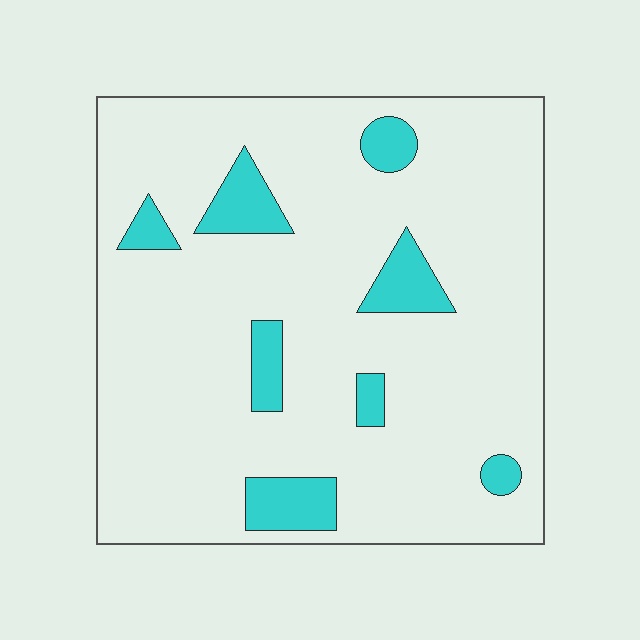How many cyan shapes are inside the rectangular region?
8.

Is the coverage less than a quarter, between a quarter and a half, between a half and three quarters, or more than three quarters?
Less than a quarter.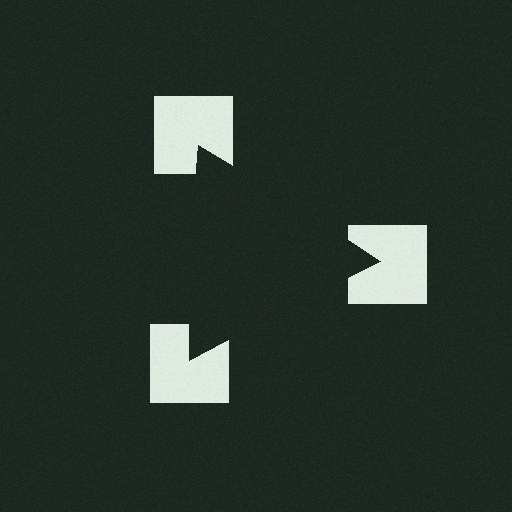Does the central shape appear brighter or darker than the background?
It typically appears slightly darker than the background, even though no actual brightness change is drawn.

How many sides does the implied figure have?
3 sides.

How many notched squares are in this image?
There are 3 — one at each vertex of the illusory triangle.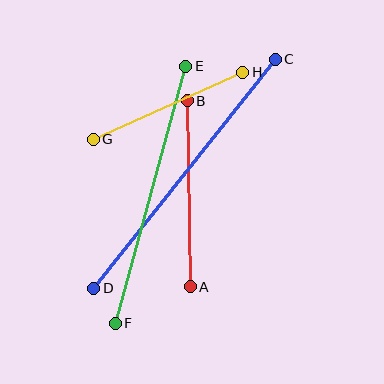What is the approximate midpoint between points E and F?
The midpoint is at approximately (150, 195) pixels.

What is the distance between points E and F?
The distance is approximately 266 pixels.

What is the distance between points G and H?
The distance is approximately 164 pixels.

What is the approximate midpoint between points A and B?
The midpoint is at approximately (189, 194) pixels.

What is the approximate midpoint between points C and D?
The midpoint is at approximately (184, 174) pixels.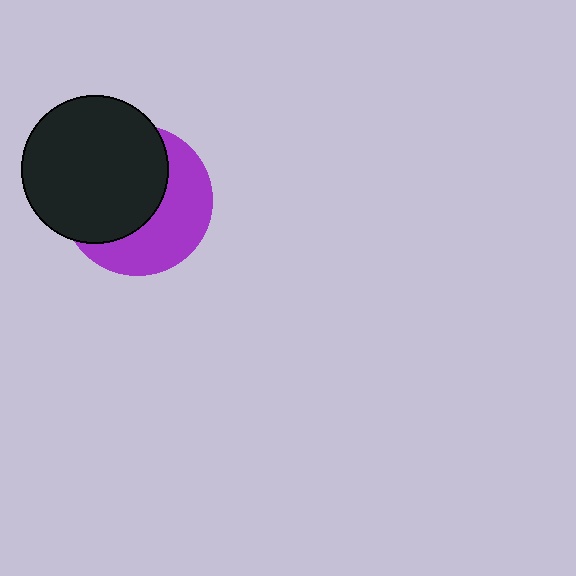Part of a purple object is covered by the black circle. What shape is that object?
It is a circle.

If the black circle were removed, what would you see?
You would see the complete purple circle.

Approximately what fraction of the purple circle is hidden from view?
Roughly 55% of the purple circle is hidden behind the black circle.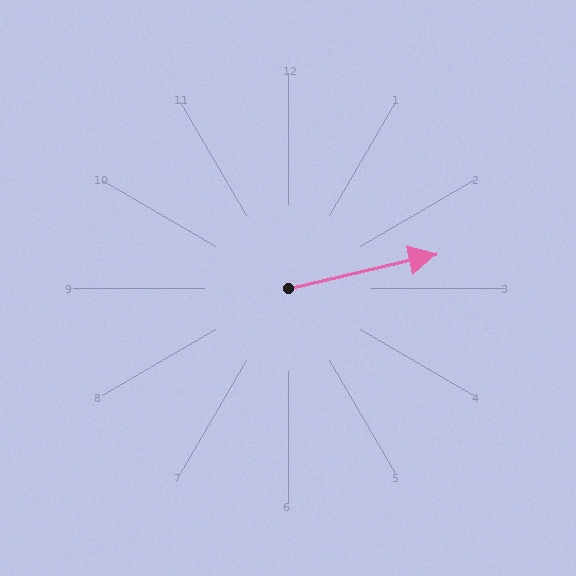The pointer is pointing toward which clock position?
Roughly 3 o'clock.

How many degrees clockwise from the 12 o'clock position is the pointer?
Approximately 77 degrees.